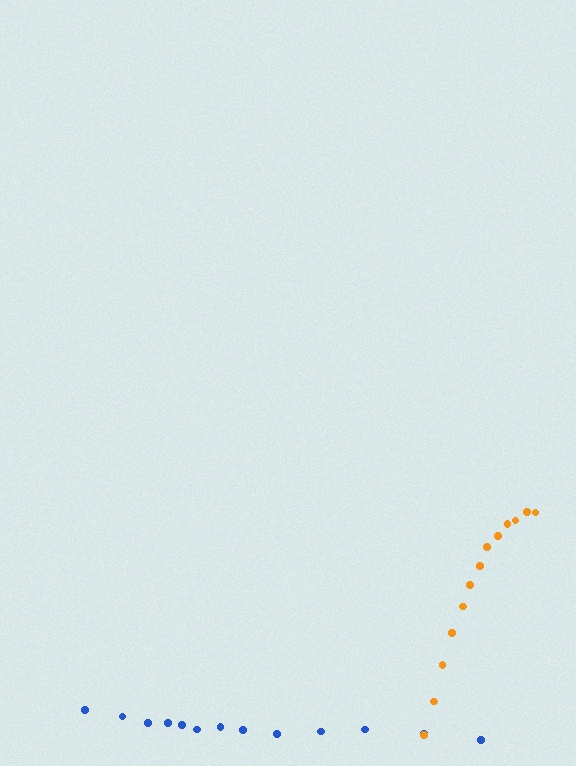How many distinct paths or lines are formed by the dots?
There are 2 distinct paths.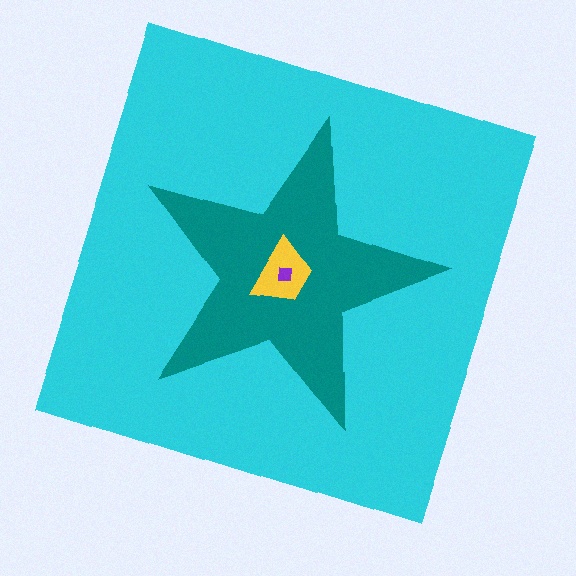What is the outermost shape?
The cyan square.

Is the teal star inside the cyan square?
Yes.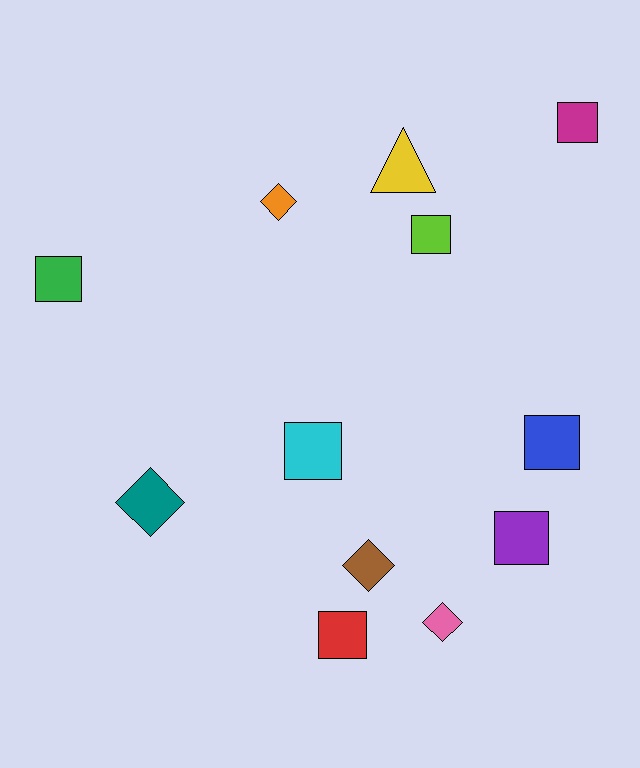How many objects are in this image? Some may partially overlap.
There are 12 objects.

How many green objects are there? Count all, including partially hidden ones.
There is 1 green object.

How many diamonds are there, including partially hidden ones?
There are 4 diamonds.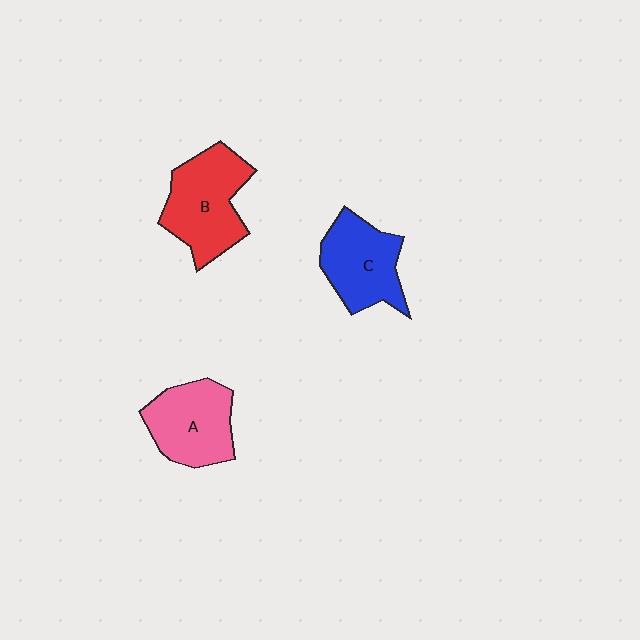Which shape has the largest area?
Shape B (red).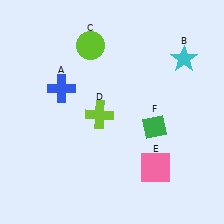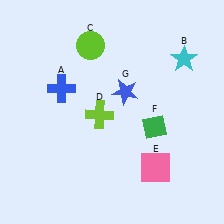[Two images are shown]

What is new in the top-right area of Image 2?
A blue star (G) was added in the top-right area of Image 2.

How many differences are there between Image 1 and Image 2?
There is 1 difference between the two images.